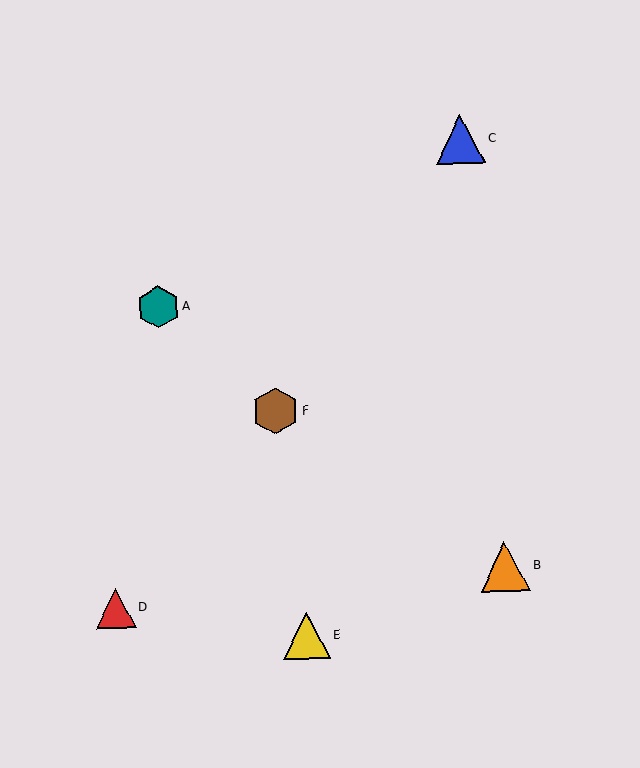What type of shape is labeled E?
Shape E is a yellow triangle.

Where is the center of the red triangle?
The center of the red triangle is at (116, 608).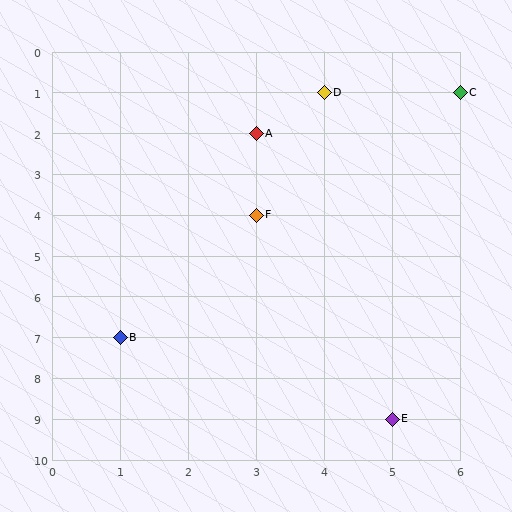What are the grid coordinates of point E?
Point E is at grid coordinates (5, 9).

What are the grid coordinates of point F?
Point F is at grid coordinates (3, 4).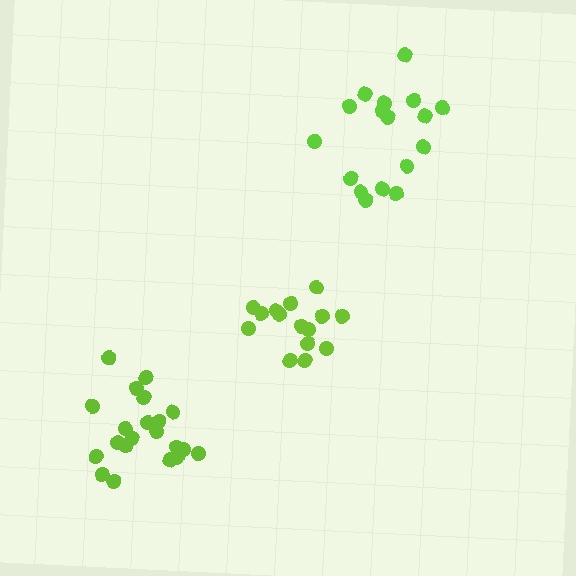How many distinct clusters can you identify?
There are 3 distinct clusters.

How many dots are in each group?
Group 1: 17 dots, Group 2: 15 dots, Group 3: 21 dots (53 total).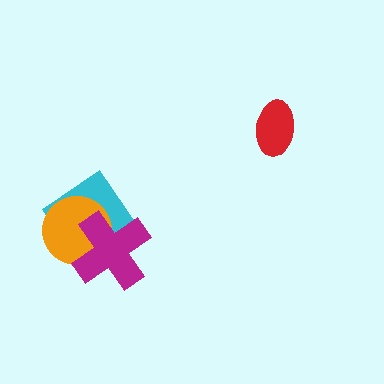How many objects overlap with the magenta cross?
2 objects overlap with the magenta cross.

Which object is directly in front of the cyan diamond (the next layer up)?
The orange circle is directly in front of the cyan diamond.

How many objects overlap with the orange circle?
2 objects overlap with the orange circle.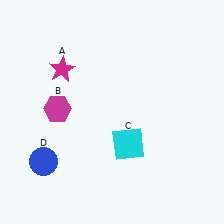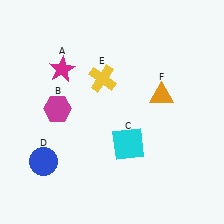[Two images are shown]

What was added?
A yellow cross (E), an orange triangle (F) were added in Image 2.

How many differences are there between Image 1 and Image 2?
There are 2 differences between the two images.